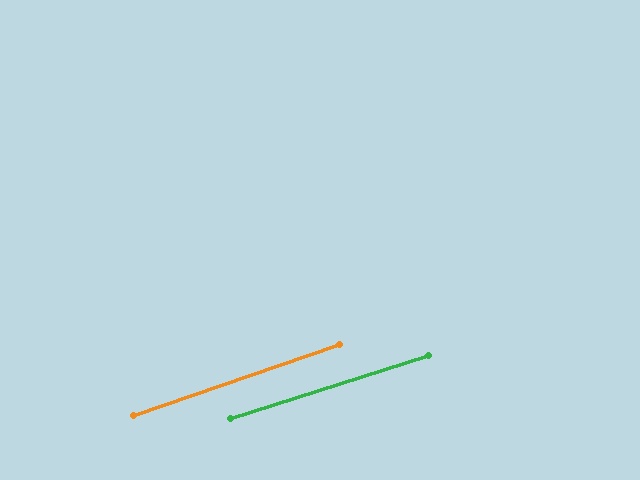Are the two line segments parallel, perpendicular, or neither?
Parallel — their directions differ by only 1.5°.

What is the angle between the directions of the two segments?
Approximately 2 degrees.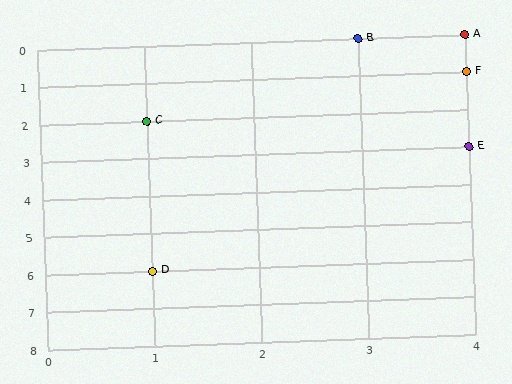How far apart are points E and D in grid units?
Points E and D are 3 columns and 3 rows apart (about 4.2 grid units diagonally).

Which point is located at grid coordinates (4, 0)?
Point A is at (4, 0).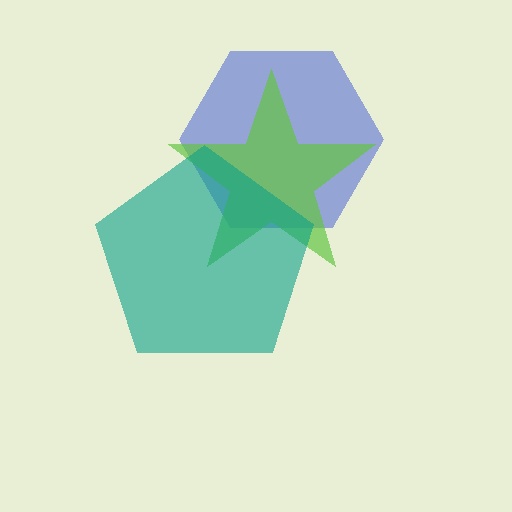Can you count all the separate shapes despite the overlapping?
Yes, there are 3 separate shapes.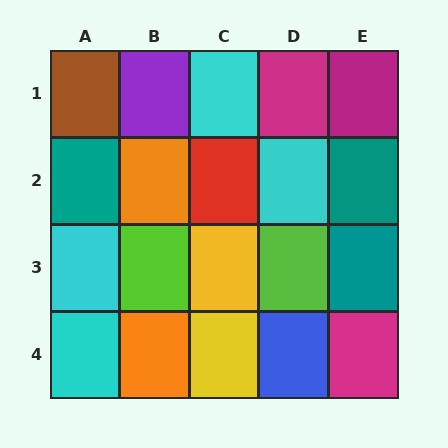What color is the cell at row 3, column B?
Lime.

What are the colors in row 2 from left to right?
Teal, orange, red, cyan, teal.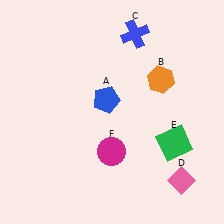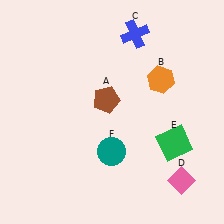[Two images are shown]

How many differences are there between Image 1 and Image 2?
There are 2 differences between the two images.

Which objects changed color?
A changed from blue to brown. F changed from magenta to teal.